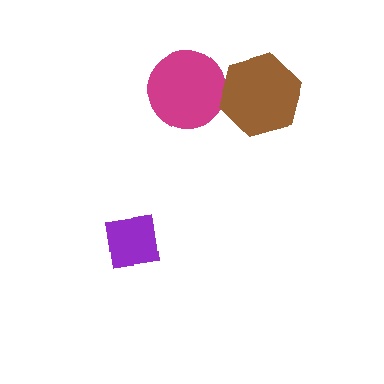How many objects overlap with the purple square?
0 objects overlap with the purple square.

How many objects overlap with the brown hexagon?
1 object overlaps with the brown hexagon.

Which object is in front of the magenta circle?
The brown hexagon is in front of the magenta circle.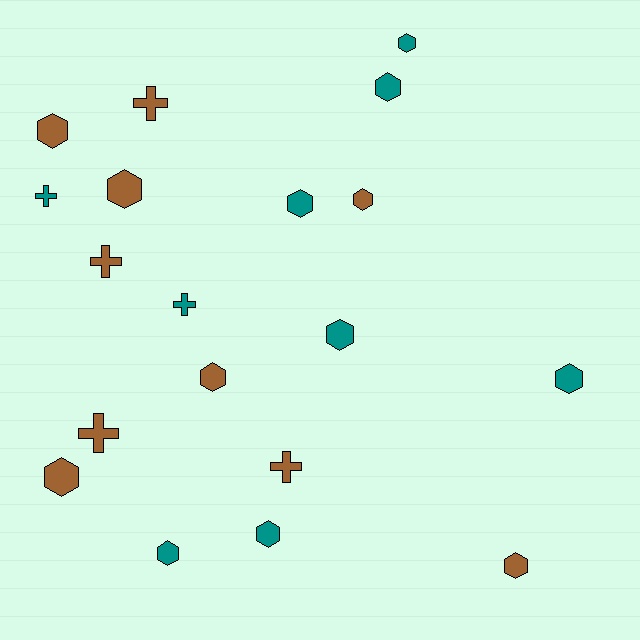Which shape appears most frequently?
Hexagon, with 13 objects.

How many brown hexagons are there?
There are 6 brown hexagons.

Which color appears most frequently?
Brown, with 10 objects.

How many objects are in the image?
There are 19 objects.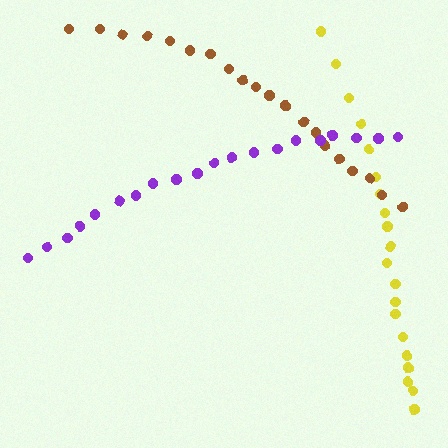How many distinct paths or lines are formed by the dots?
There are 3 distinct paths.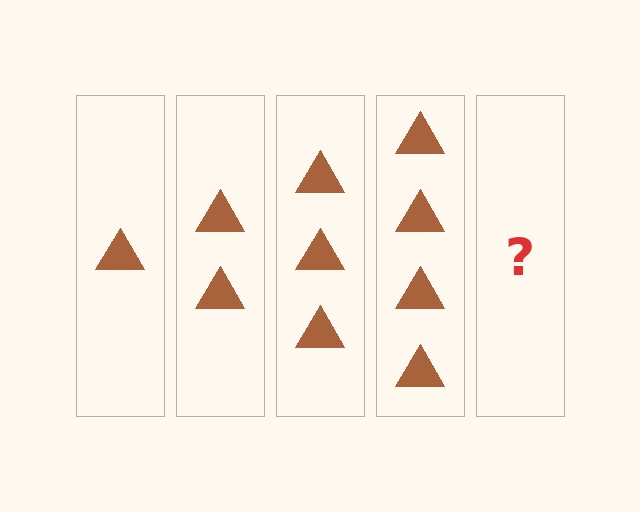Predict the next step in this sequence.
The next step is 5 triangles.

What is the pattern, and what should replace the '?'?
The pattern is that each step adds one more triangle. The '?' should be 5 triangles.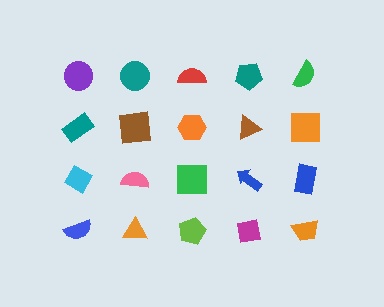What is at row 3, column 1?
A cyan diamond.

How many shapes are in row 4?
5 shapes.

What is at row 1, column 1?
A purple circle.